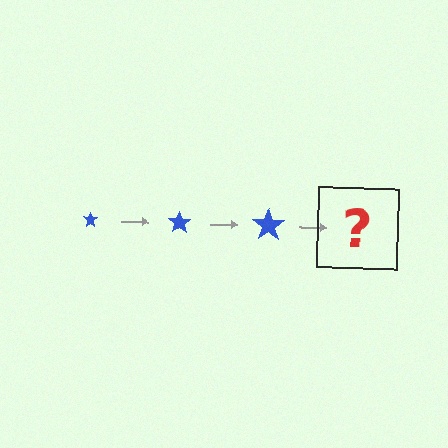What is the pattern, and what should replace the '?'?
The pattern is that the star gets progressively larger each step. The '?' should be a blue star, larger than the previous one.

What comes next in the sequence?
The next element should be a blue star, larger than the previous one.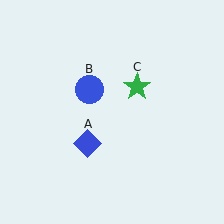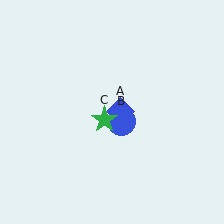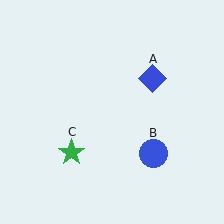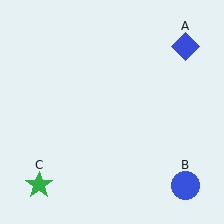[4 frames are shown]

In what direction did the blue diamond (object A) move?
The blue diamond (object A) moved up and to the right.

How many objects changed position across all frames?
3 objects changed position: blue diamond (object A), blue circle (object B), green star (object C).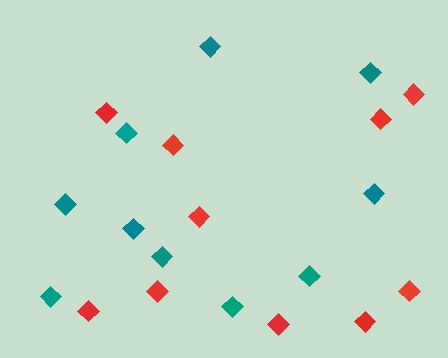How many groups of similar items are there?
There are 2 groups: one group of teal diamonds (10) and one group of red diamonds (10).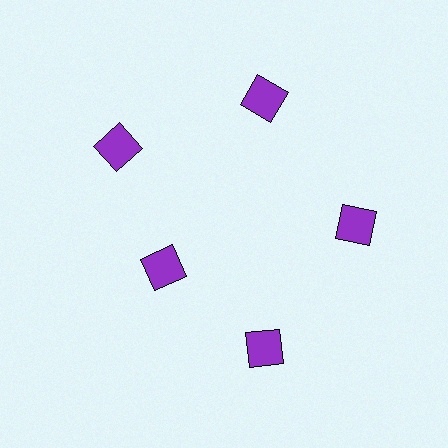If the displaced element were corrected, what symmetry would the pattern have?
It would have 5-fold rotational symmetry — the pattern would map onto itself every 72 degrees.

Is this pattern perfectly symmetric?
No. The 5 purple diamonds are arranged in a ring, but one element near the 8 o'clock position is pulled inward toward the center, breaking the 5-fold rotational symmetry.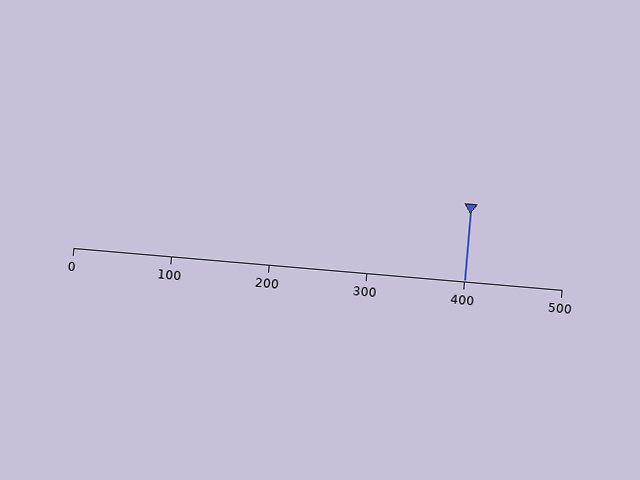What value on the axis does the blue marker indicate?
The marker indicates approximately 400.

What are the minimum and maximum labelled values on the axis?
The axis runs from 0 to 500.